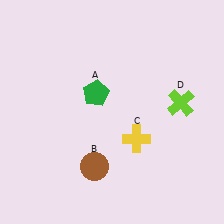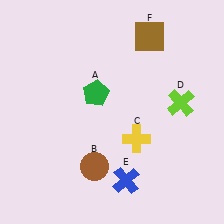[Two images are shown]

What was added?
A blue cross (E), a brown square (F) were added in Image 2.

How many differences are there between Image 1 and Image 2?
There are 2 differences between the two images.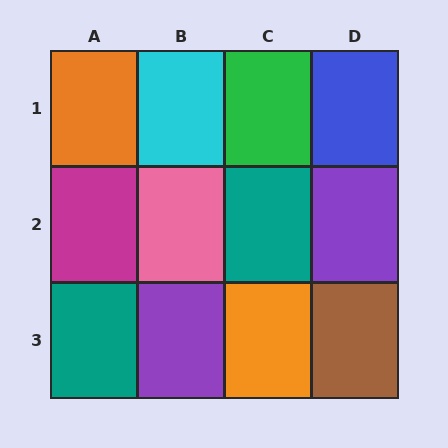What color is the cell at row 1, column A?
Orange.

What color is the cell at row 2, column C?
Teal.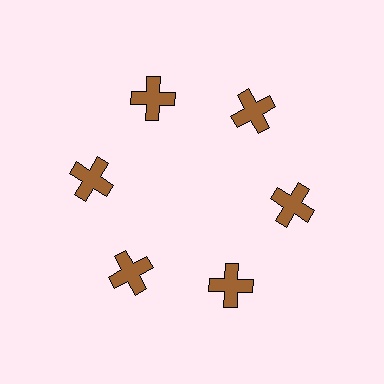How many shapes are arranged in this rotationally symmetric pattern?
There are 6 shapes, arranged in 6 groups of 1.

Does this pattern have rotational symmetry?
Yes, this pattern has 6-fold rotational symmetry. It looks the same after rotating 60 degrees around the center.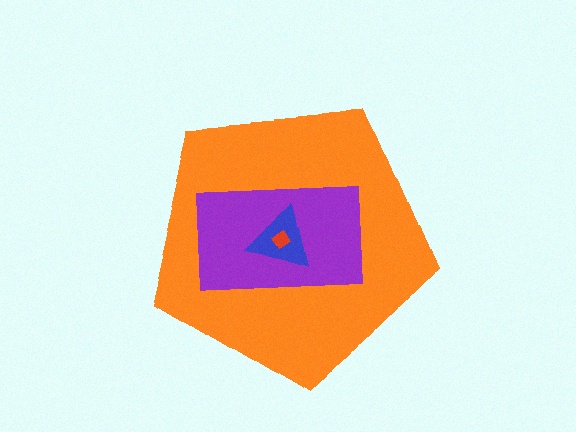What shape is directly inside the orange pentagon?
The purple rectangle.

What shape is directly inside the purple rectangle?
The blue triangle.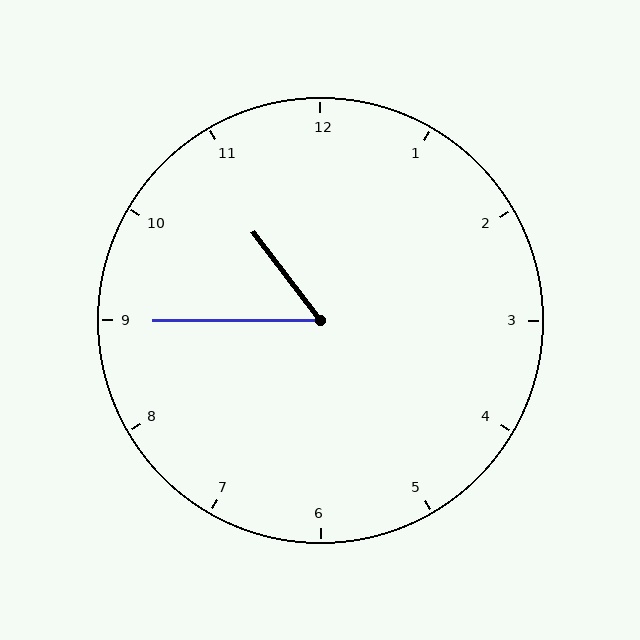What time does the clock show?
10:45.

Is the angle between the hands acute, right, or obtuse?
It is acute.